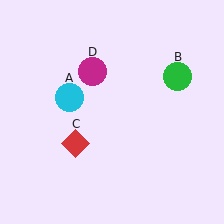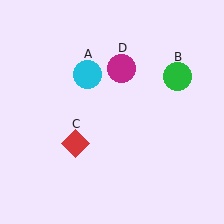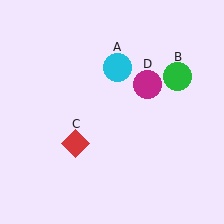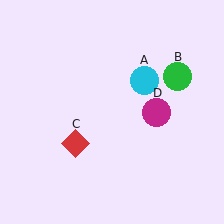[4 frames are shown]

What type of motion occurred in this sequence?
The cyan circle (object A), magenta circle (object D) rotated clockwise around the center of the scene.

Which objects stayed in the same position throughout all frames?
Green circle (object B) and red diamond (object C) remained stationary.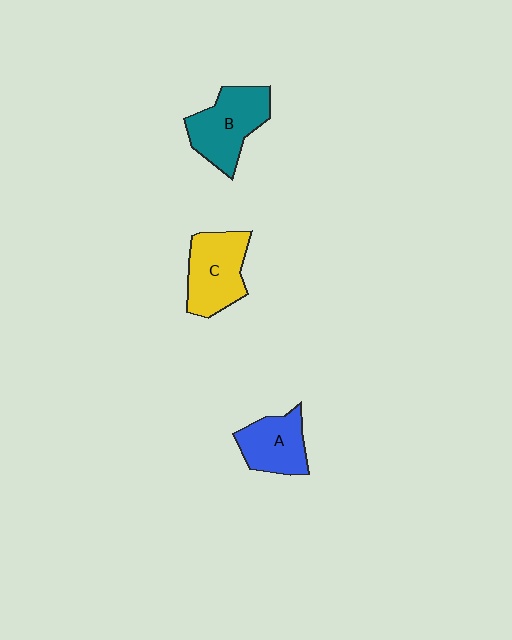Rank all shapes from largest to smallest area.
From largest to smallest: B (teal), C (yellow), A (blue).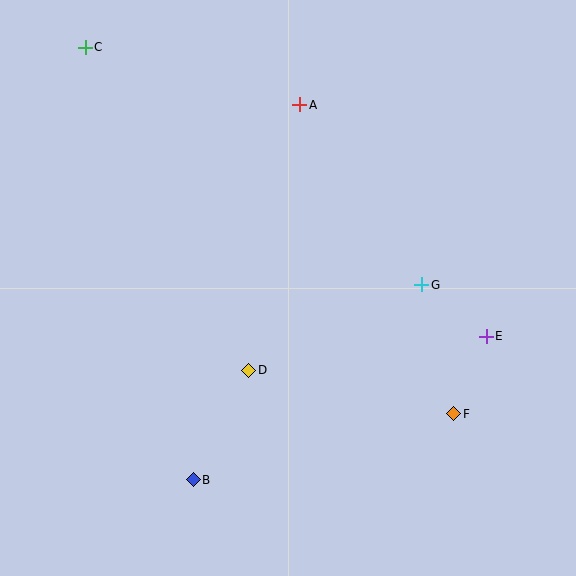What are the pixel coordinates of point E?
Point E is at (486, 336).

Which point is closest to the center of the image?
Point D at (249, 370) is closest to the center.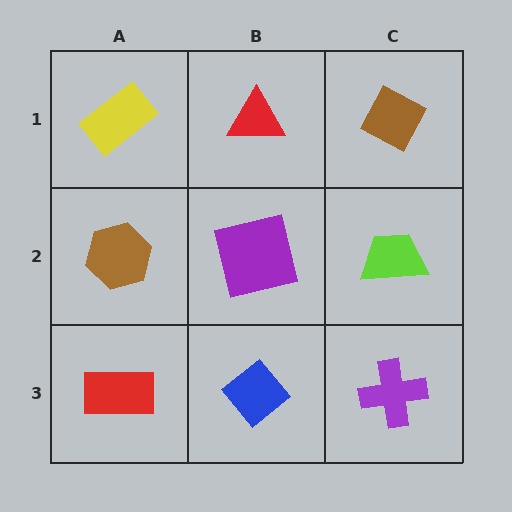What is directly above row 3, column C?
A lime trapezoid.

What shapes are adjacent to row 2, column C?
A brown diamond (row 1, column C), a purple cross (row 3, column C), a purple square (row 2, column B).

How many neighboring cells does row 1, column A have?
2.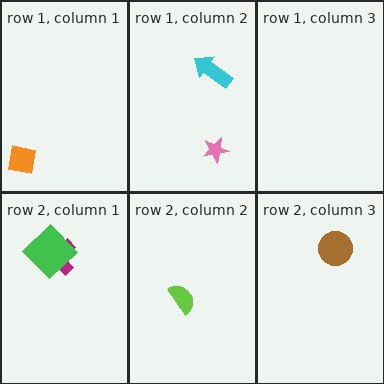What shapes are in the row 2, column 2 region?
The lime semicircle.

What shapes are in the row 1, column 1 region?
The orange square.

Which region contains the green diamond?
The row 2, column 1 region.